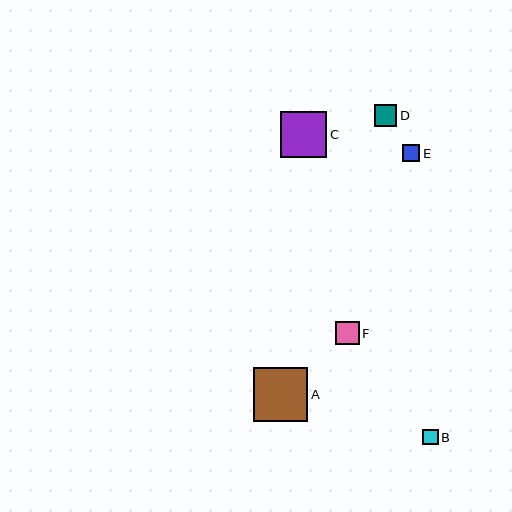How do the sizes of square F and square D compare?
Square F and square D are approximately the same size.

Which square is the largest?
Square A is the largest with a size of approximately 55 pixels.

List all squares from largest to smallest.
From largest to smallest: A, C, F, D, E, B.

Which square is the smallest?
Square B is the smallest with a size of approximately 15 pixels.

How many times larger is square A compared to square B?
Square A is approximately 3.6 times the size of square B.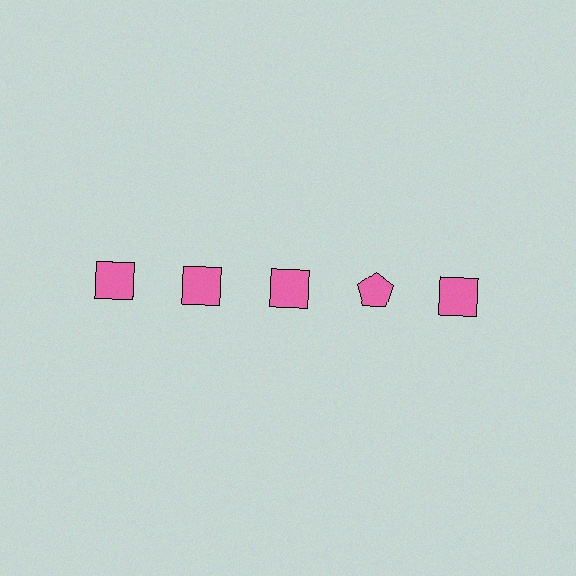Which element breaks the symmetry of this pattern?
The pink pentagon in the top row, second from right column breaks the symmetry. All other shapes are pink squares.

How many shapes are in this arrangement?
There are 5 shapes arranged in a grid pattern.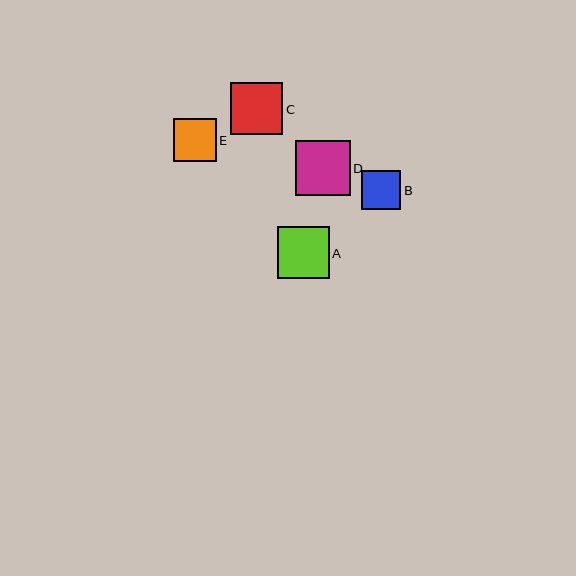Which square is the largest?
Square D is the largest with a size of approximately 54 pixels.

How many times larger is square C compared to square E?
Square C is approximately 1.2 times the size of square E.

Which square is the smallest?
Square B is the smallest with a size of approximately 39 pixels.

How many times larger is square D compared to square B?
Square D is approximately 1.4 times the size of square B.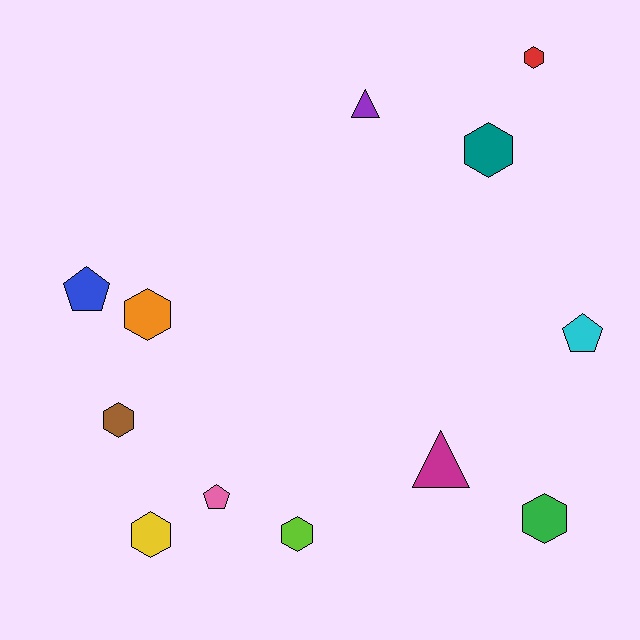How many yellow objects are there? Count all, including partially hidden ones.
There is 1 yellow object.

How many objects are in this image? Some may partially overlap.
There are 12 objects.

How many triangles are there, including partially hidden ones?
There are 2 triangles.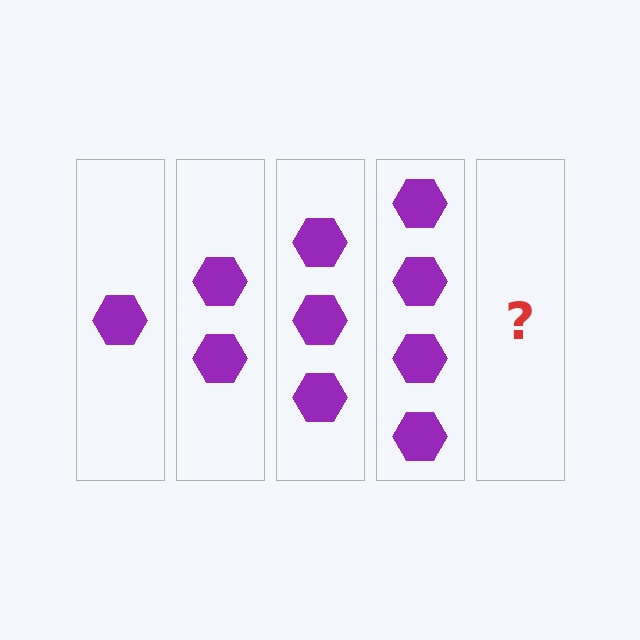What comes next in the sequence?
The next element should be 5 hexagons.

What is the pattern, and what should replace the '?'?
The pattern is that each step adds one more hexagon. The '?' should be 5 hexagons.